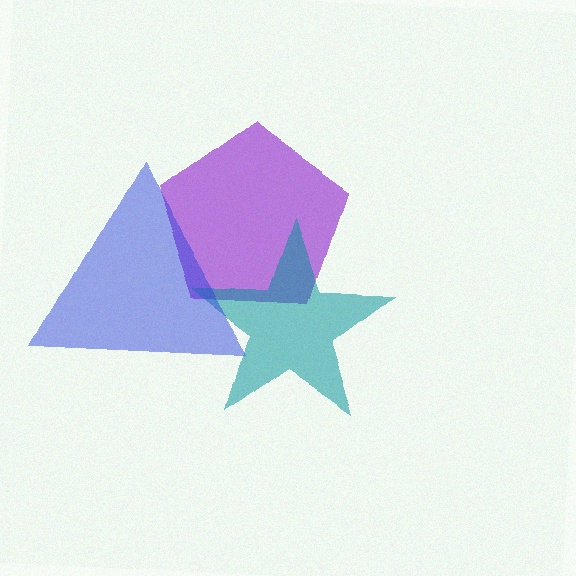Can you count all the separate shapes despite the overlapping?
Yes, there are 3 separate shapes.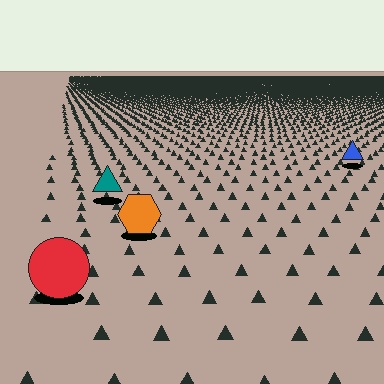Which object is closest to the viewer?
The red circle is closest. The texture marks near it are larger and more spread out.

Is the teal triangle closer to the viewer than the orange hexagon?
No. The orange hexagon is closer — you can tell from the texture gradient: the ground texture is coarser near it.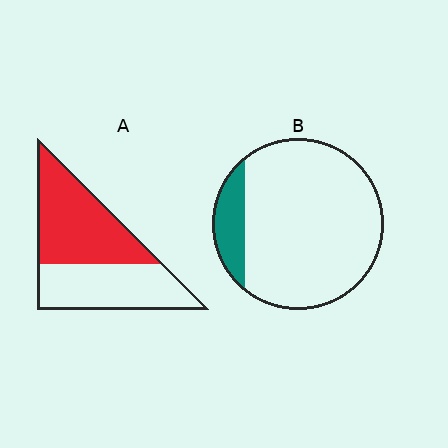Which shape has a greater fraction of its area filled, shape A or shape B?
Shape A.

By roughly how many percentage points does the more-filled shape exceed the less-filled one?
By roughly 40 percentage points (A over B).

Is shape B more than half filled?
No.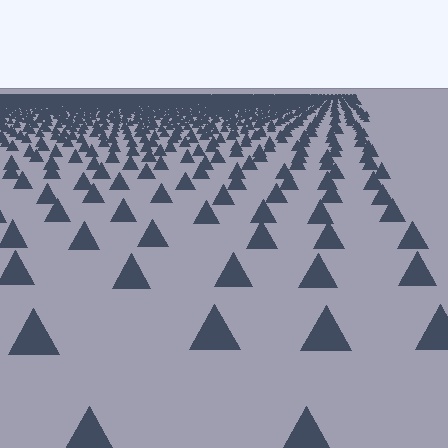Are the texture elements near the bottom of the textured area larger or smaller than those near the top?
Larger. Near the bottom, elements are closer to the viewer and appear at a bigger on-screen size.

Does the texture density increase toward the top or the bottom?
Density increases toward the top.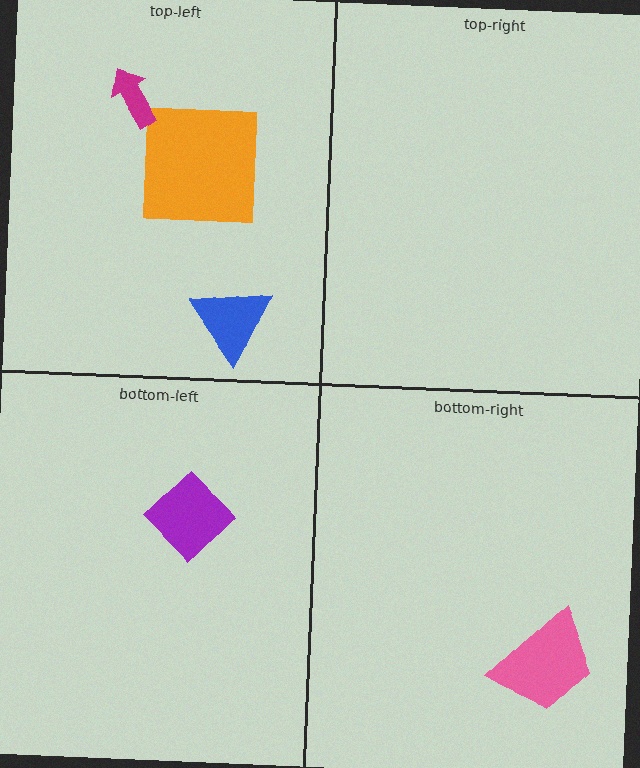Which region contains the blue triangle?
The top-left region.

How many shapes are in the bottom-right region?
1.